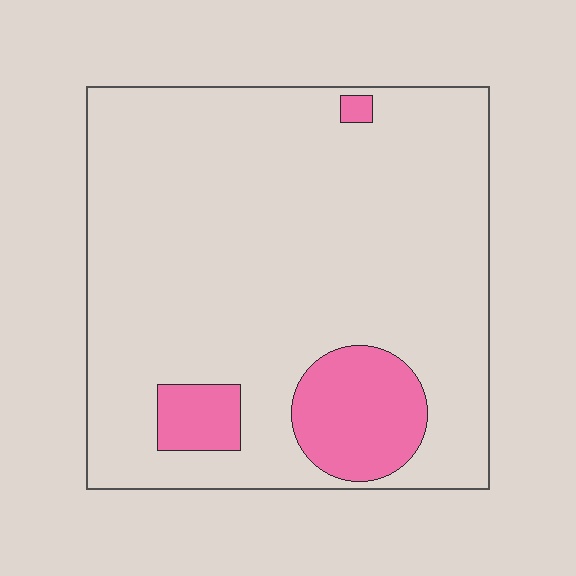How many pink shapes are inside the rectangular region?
3.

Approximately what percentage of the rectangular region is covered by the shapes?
Approximately 15%.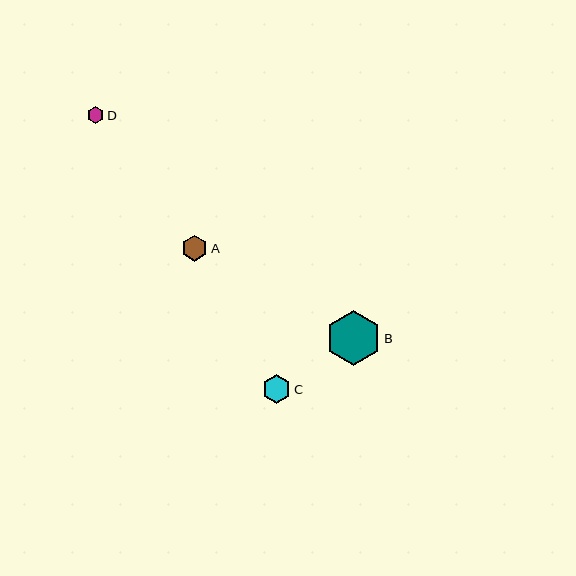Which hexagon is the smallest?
Hexagon D is the smallest with a size of approximately 16 pixels.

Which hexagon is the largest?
Hexagon B is the largest with a size of approximately 55 pixels.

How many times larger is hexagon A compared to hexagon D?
Hexagon A is approximately 1.6 times the size of hexagon D.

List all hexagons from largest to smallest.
From largest to smallest: B, C, A, D.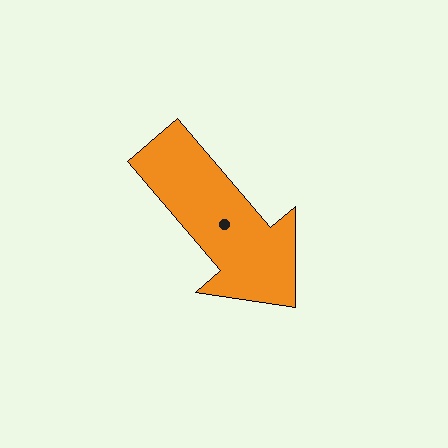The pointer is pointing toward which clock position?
Roughly 5 o'clock.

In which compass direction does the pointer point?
Southeast.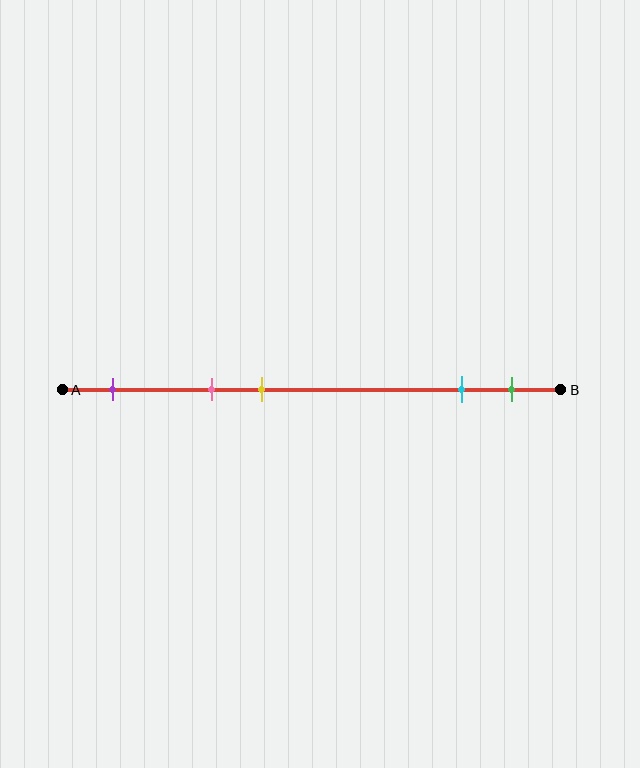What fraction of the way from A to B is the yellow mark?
The yellow mark is approximately 40% (0.4) of the way from A to B.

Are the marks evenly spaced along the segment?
No, the marks are not evenly spaced.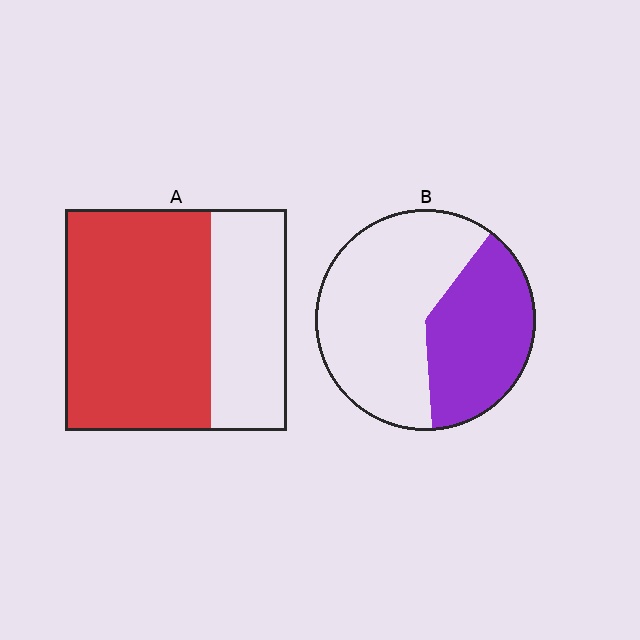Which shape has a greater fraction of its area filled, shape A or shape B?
Shape A.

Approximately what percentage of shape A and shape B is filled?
A is approximately 65% and B is approximately 40%.